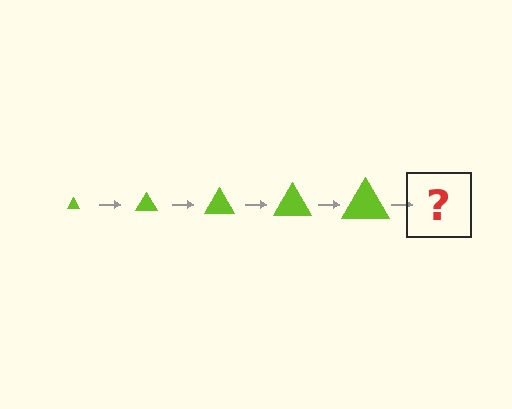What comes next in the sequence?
The next element should be a lime triangle, larger than the previous one.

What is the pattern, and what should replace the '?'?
The pattern is that the triangle gets progressively larger each step. The '?' should be a lime triangle, larger than the previous one.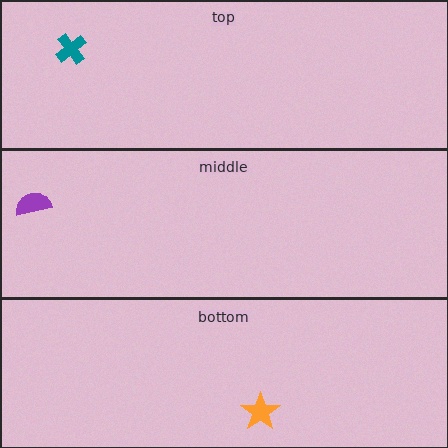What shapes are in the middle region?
The purple semicircle.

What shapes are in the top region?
The teal cross.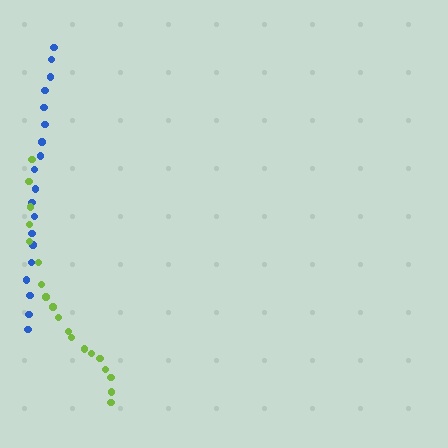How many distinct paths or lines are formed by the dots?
There are 2 distinct paths.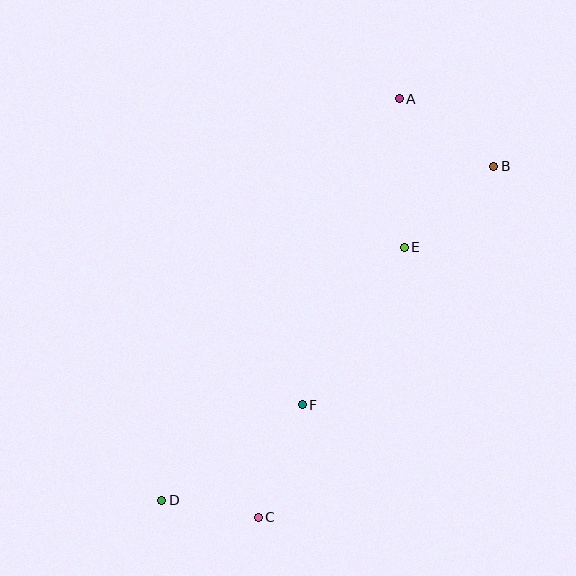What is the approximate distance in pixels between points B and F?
The distance between B and F is approximately 306 pixels.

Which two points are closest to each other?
Points C and D are closest to each other.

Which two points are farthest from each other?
Points B and D are farthest from each other.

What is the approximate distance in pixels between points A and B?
The distance between A and B is approximately 116 pixels.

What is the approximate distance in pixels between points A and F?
The distance between A and F is approximately 321 pixels.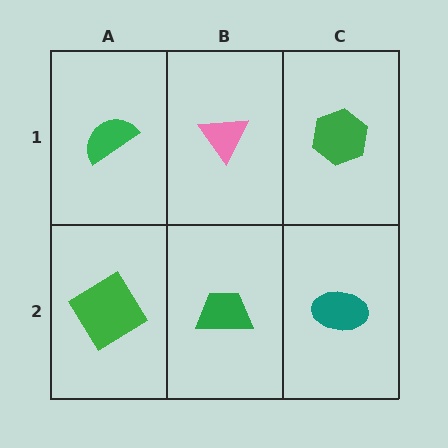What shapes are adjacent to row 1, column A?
A green diamond (row 2, column A), a pink triangle (row 1, column B).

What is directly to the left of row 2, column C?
A green trapezoid.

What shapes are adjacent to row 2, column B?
A pink triangle (row 1, column B), a green diamond (row 2, column A), a teal ellipse (row 2, column C).